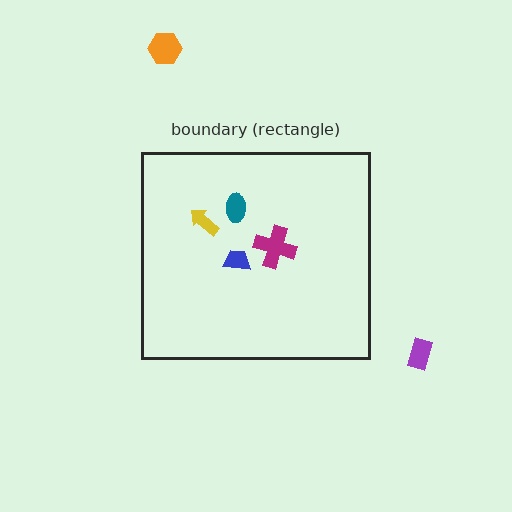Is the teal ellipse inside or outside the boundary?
Inside.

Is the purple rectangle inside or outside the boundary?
Outside.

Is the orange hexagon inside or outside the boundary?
Outside.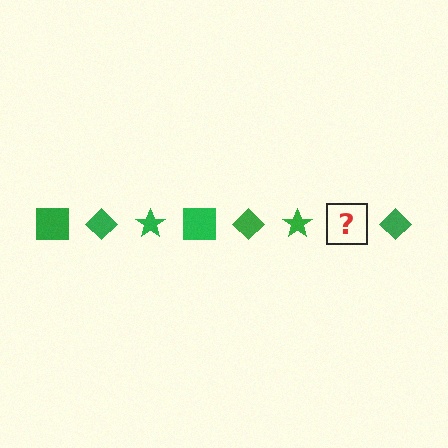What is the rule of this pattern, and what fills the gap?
The rule is that the pattern cycles through square, diamond, star shapes in green. The gap should be filled with a green square.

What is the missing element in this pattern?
The missing element is a green square.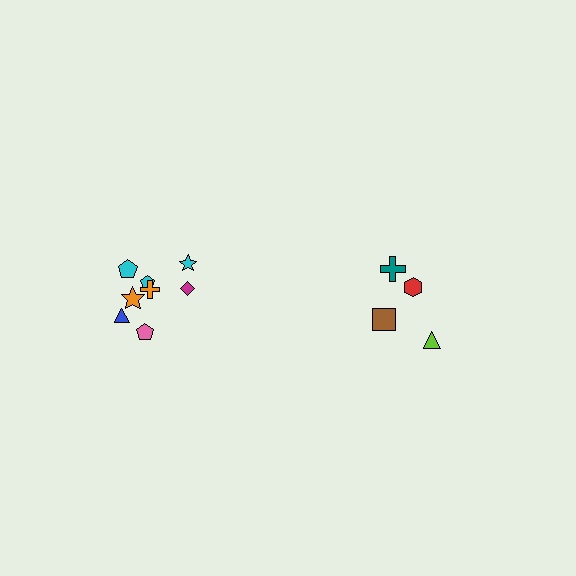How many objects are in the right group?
There are 4 objects.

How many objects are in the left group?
There are 8 objects.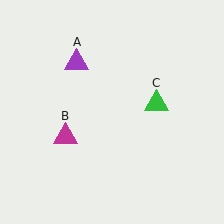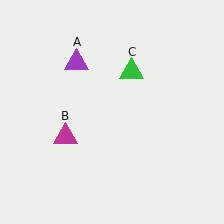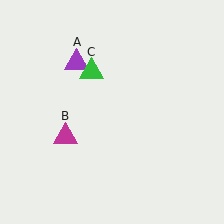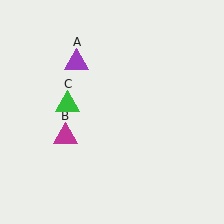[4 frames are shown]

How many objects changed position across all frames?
1 object changed position: green triangle (object C).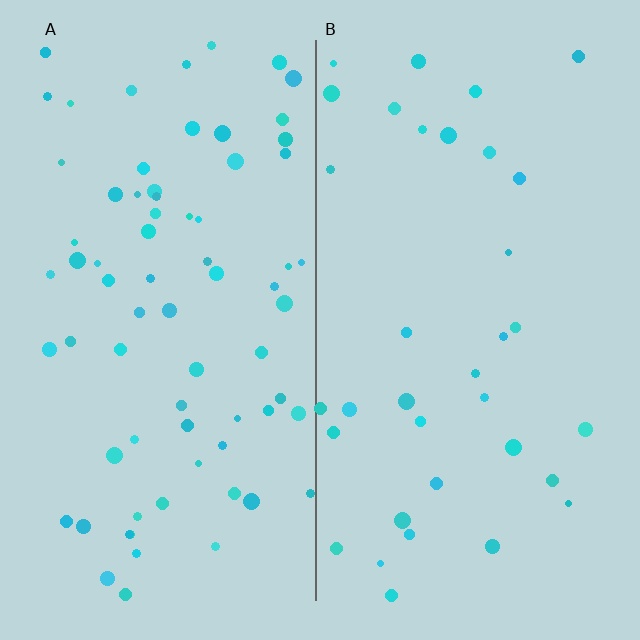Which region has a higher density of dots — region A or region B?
A (the left).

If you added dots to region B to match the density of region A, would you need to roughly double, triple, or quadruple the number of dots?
Approximately double.